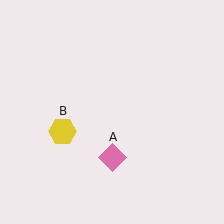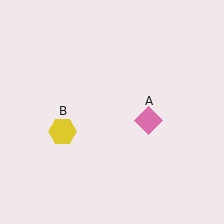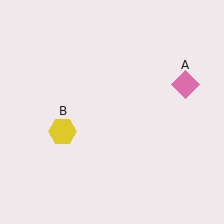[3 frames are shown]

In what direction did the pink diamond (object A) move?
The pink diamond (object A) moved up and to the right.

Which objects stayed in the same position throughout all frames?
Yellow hexagon (object B) remained stationary.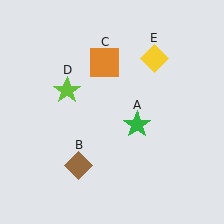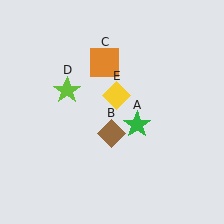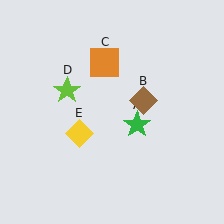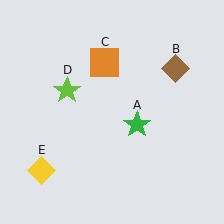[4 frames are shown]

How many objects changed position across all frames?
2 objects changed position: brown diamond (object B), yellow diamond (object E).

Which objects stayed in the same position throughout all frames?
Green star (object A) and orange square (object C) and lime star (object D) remained stationary.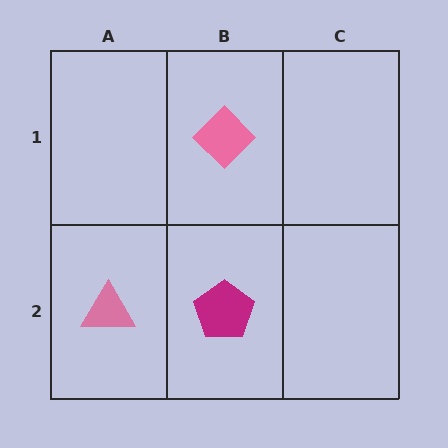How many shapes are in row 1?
1 shape.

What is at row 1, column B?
A pink diamond.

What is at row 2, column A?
A pink triangle.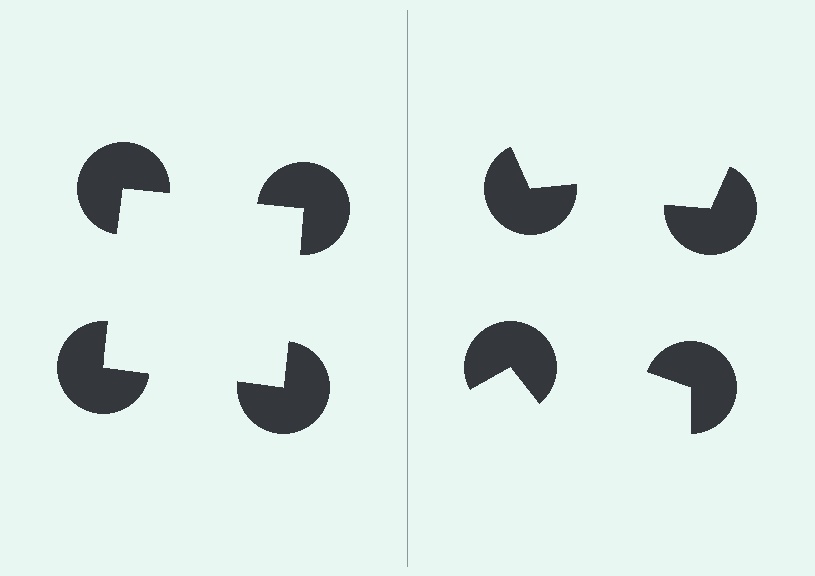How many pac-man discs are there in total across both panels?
8 — 4 on each side.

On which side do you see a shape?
An illusory square appears on the left side. On the right side the wedge cuts are rotated, so no coherent shape forms.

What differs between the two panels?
The pac-man discs are positioned identically on both sides; only the wedge orientations differ. On the left they align to a square; on the right they are misaligned.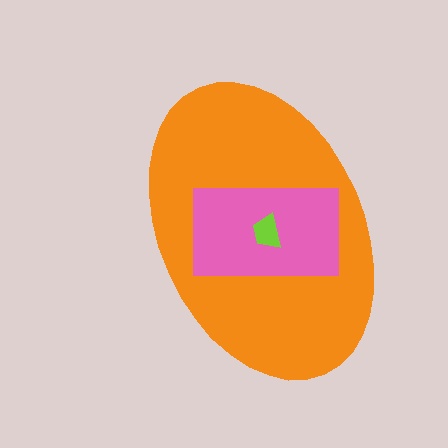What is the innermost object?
The lime trapezoid.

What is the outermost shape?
The orange ellipse.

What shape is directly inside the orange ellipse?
The pink rectangle.